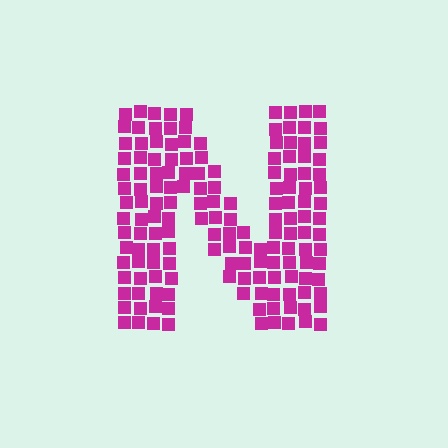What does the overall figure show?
The overall figure shows the letter N.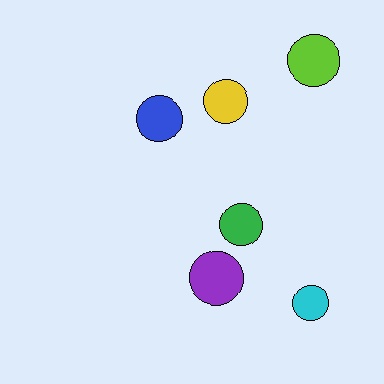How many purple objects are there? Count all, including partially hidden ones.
There is 1 purple object.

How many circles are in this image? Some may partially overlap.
There are 6 circles.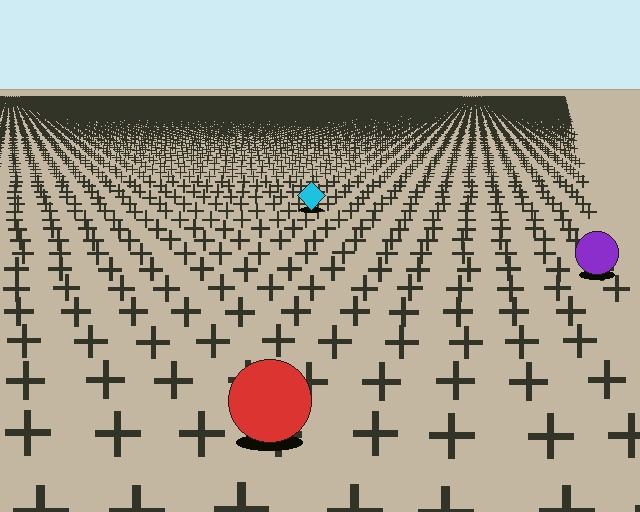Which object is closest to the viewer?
The red circle is closest. The texture marks near it are larger and more spread out.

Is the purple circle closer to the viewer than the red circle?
No. The red circle is closer — you can tell from the texture gradient: the ground texture is coarser near it.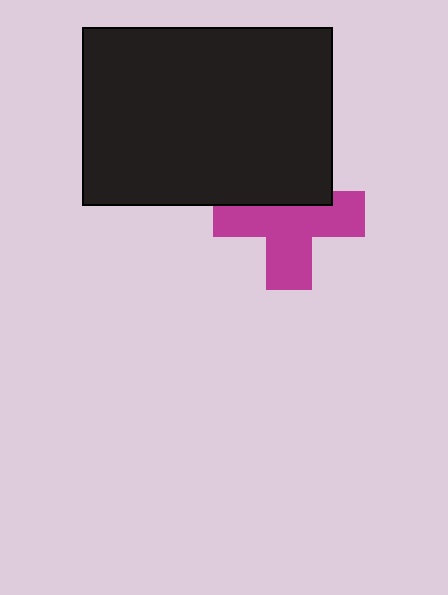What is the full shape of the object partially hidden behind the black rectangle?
The partially hidden object is a magenta cross.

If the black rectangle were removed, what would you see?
You would see the complete magenta cross.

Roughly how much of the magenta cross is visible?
About half of it is visible (roughly 65%).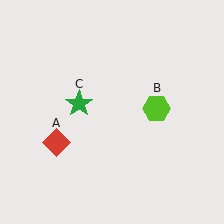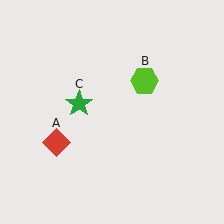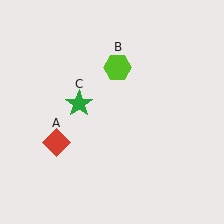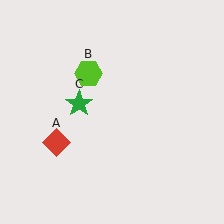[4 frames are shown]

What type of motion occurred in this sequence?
The lime hexagon (object B) rotated counterclockwise around the center of the scene.